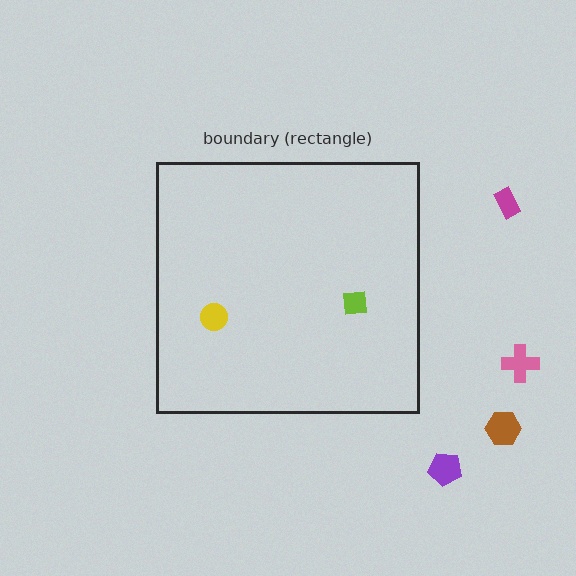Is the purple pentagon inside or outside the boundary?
Outside.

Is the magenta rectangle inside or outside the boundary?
Outside.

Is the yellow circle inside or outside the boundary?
Inside.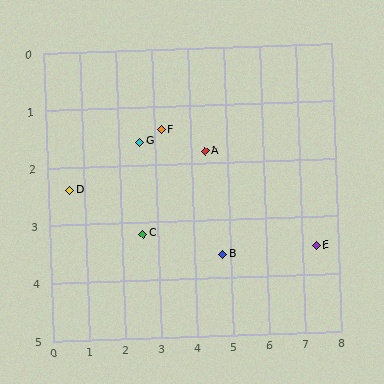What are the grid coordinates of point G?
Point G is at approximately (2.6, 1.6).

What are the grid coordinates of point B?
Point B is at approximately (4.8, 3.6).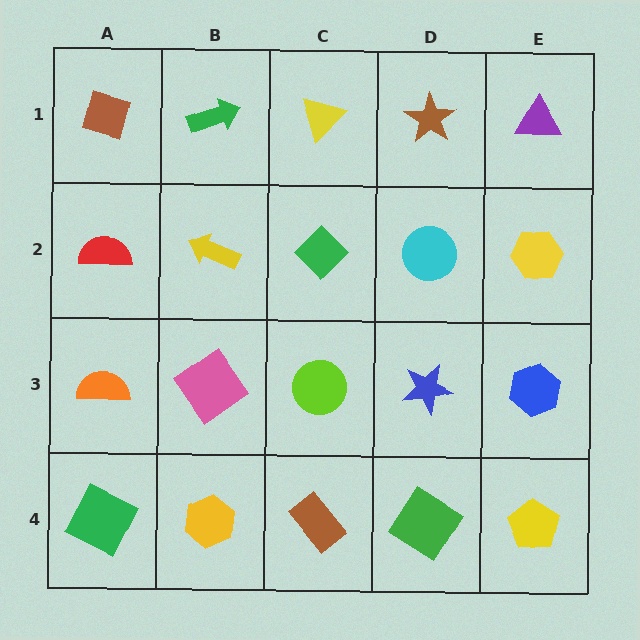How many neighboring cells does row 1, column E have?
2.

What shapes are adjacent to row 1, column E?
A yellow hexagon (row 2, column E), a brown star (row 1, column D).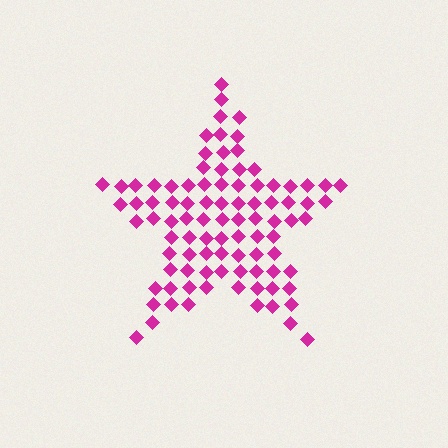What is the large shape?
The large shape is a star.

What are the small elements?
The small elements are diamonds.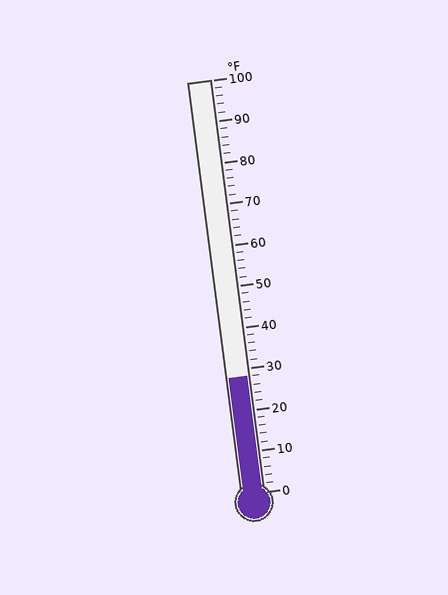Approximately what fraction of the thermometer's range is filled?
The thermometer is filled to approximately 30% of its range.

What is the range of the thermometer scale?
The thermometer scale ranges from 0°F to 100°F.